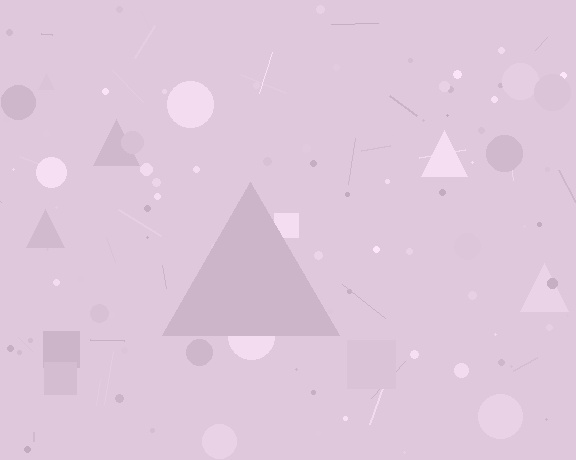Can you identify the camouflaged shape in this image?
The camouflaged shape is a triangle.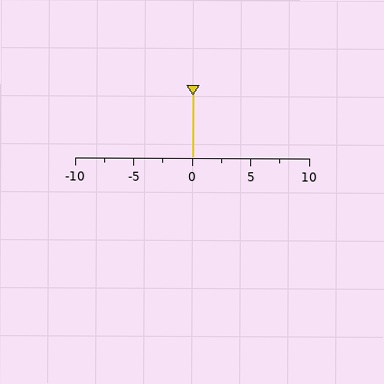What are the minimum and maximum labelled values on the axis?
The axis runs from -10 to 10.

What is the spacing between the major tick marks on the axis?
The major ticks are spaced 5 apart.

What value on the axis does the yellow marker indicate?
The marker indicates approximately 0.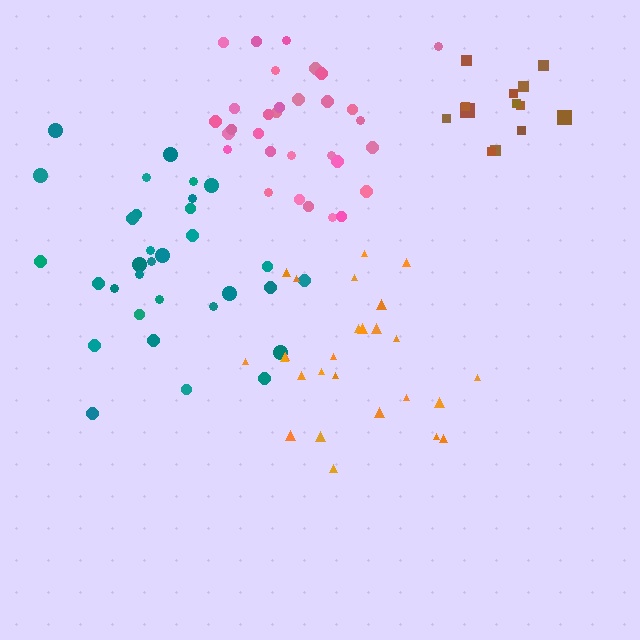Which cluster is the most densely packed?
Brown.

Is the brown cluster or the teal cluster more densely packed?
Brown.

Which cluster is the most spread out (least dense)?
Orange.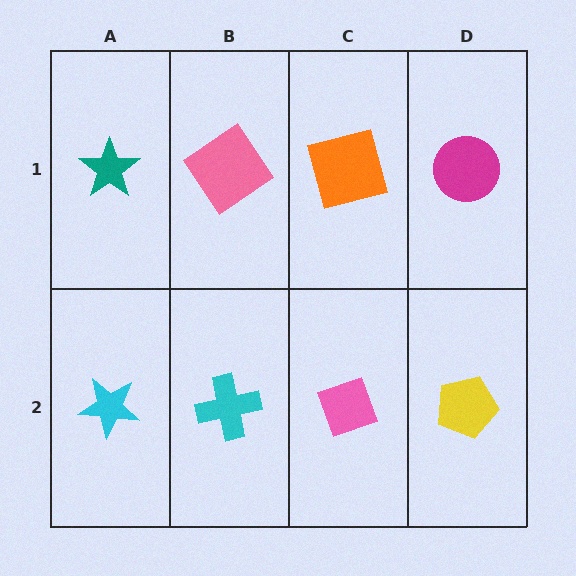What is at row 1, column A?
A teal star.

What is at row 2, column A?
A cyan star.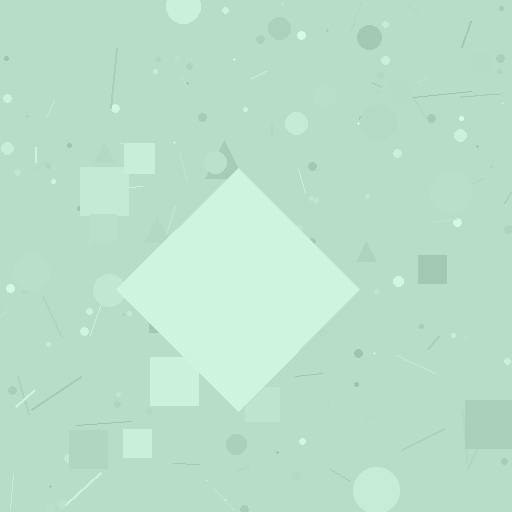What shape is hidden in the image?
A diamond is hidden in the image.